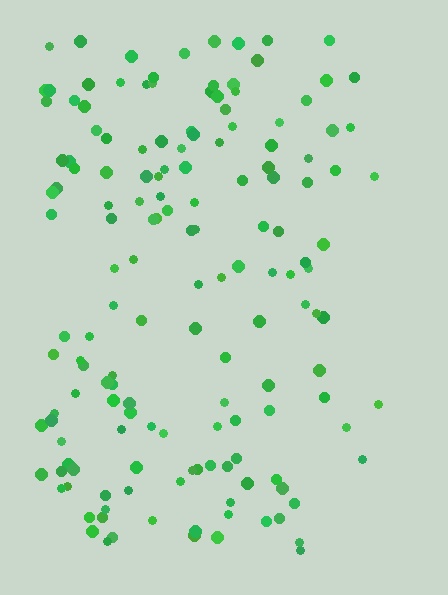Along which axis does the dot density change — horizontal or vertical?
Horizontal.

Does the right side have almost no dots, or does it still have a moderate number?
Still a moderate number, just noticeably fewer than the left.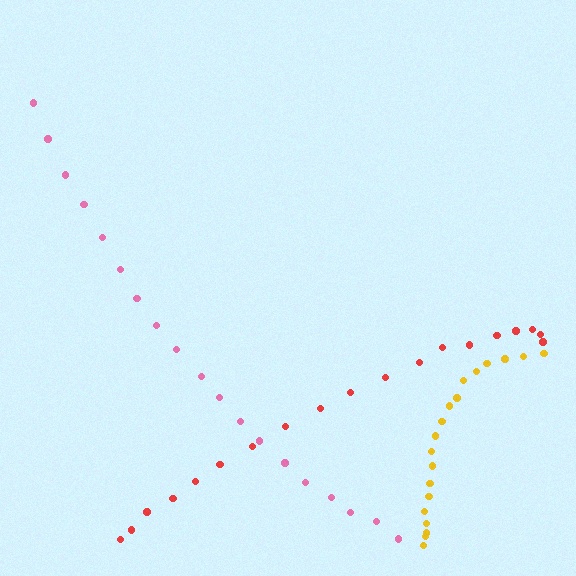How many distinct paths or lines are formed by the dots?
There are 3 distinct paths.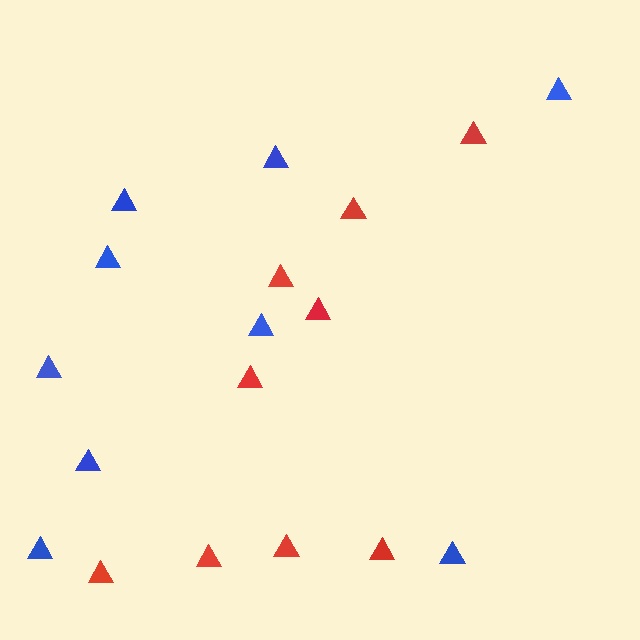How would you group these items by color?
There are 2 groups: one group of red triangles (9) and one group of blue triangles (9).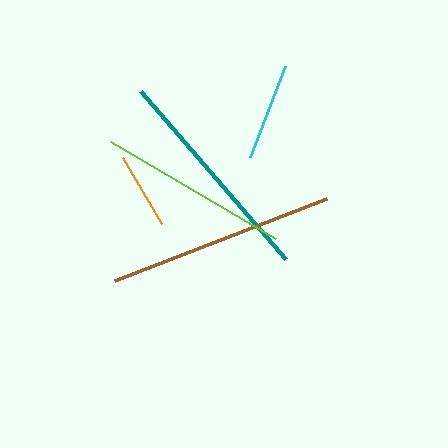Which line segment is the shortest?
The orange line is the shortest at approximately 77 pixels.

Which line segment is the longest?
The brown line is the longest at approximately 227 pixels.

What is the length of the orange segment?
The orange segment is approximately 77 pixels long.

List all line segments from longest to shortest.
From longest to shortest: brown, teal, lime, cyan, orange.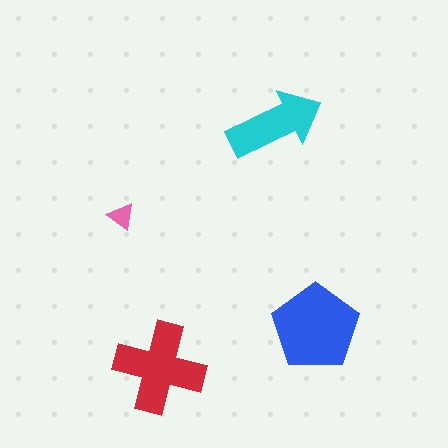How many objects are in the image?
There are 4 objects in the image.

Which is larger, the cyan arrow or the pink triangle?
The cyan arrow.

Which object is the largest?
The blue pentagon.